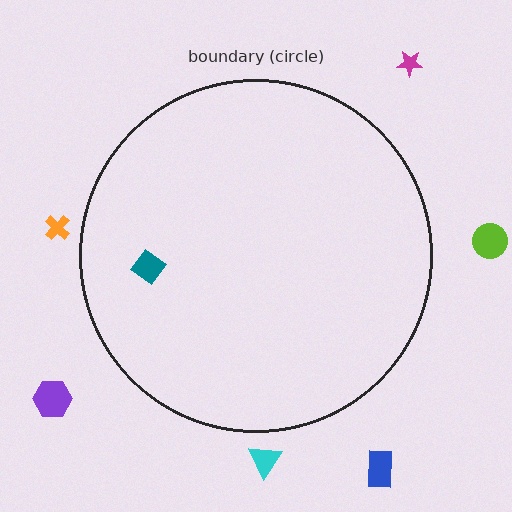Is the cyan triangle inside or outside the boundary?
Outside.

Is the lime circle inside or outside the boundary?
Outside.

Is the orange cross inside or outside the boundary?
Outside.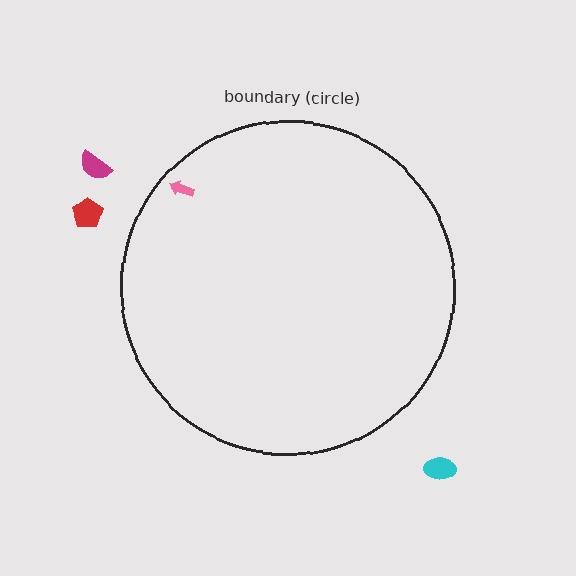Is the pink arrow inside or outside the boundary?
Inside.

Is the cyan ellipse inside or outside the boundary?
Outside.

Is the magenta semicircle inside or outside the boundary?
Outside.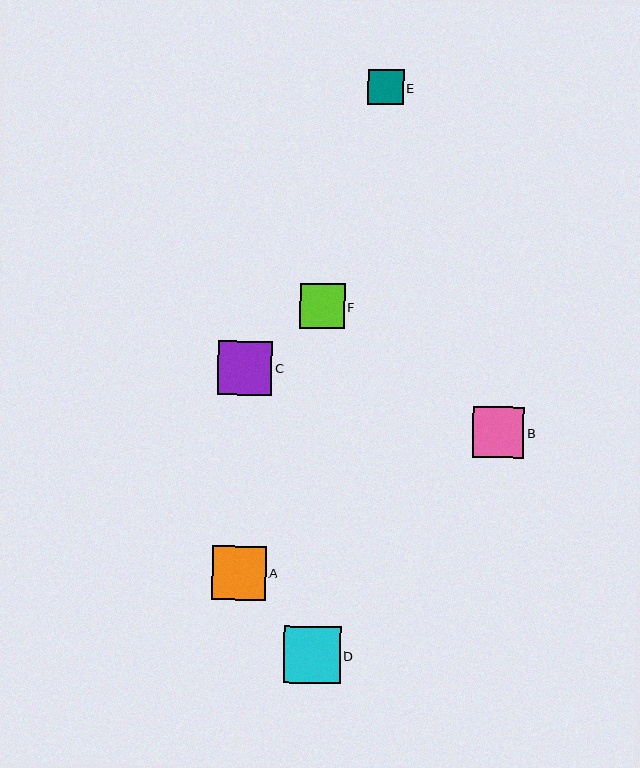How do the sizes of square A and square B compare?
Square A and square B are approximately the same size.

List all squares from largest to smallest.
From largest to smallest: D, C, A, B, F, E.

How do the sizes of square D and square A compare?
Square D and square A are approximately the same size.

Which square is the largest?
Square D is the largest with a size of approximately 56 pixels.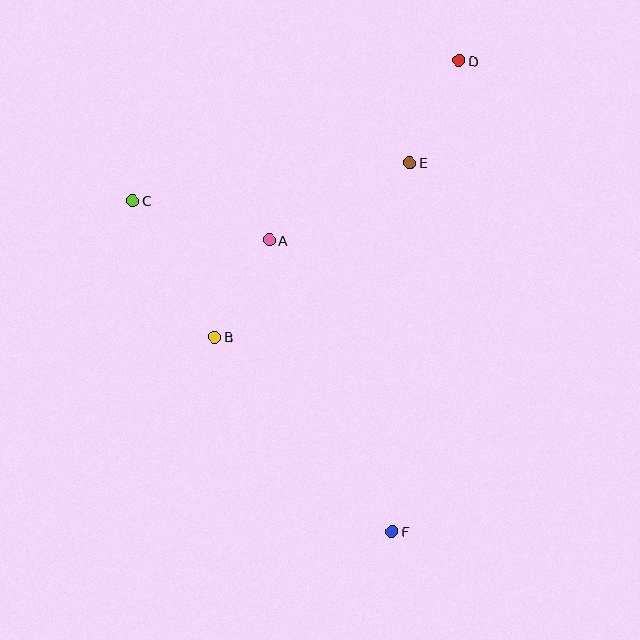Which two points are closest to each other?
Points A and B are closest to each other.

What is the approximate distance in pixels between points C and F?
The distance between C and F is approximately 420 pixels.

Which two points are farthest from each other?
Points D and F are farthest from each other.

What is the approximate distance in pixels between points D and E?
The distance between D and E is approximately 114 pixels.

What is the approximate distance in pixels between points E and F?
The distance between E and F is approximately 369 pixels.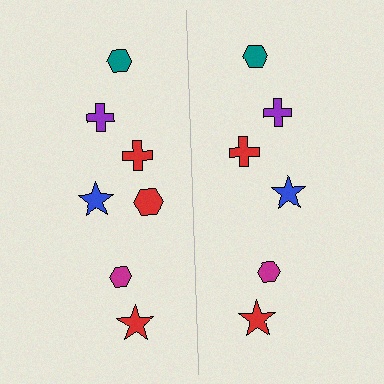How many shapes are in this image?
There are 13 shapes in this image.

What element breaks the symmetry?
A red hexagon is missing from the right side.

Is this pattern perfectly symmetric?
No, the pattern is not perfectly symmetric. A red hexagon is missing from the right side.